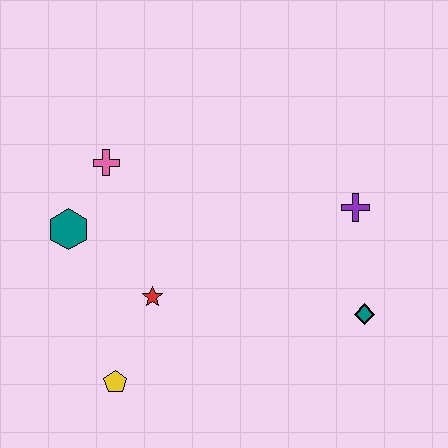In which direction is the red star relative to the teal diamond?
The red star is to the left of the teal diamond.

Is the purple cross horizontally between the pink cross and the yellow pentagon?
No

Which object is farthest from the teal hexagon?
The teal diamond is farthest from the teal hexagon.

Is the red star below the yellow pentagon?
No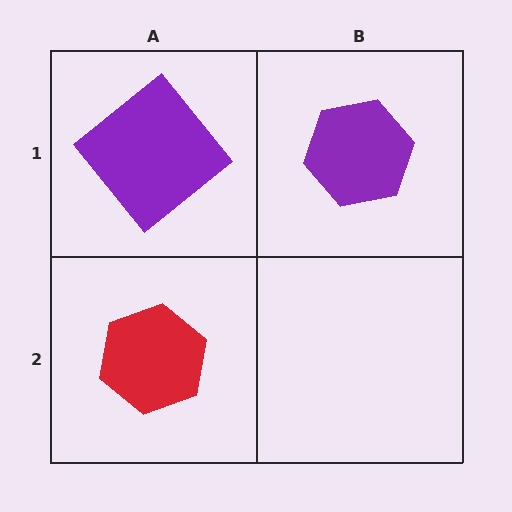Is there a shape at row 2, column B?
No, that cell is empty.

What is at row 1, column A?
A purple diamond.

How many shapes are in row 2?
1 shape.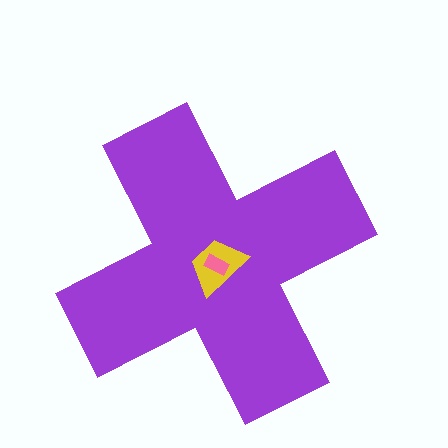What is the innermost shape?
The pink rectangle.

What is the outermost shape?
The purple cross.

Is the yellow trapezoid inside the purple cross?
Yes.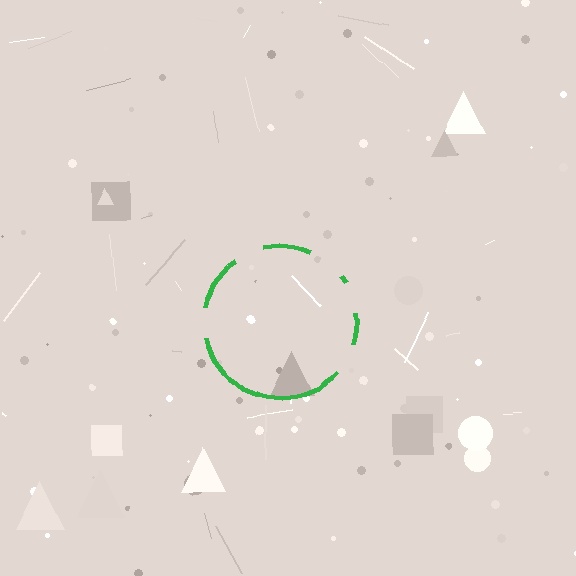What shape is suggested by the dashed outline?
The dashed outline suggests a circle.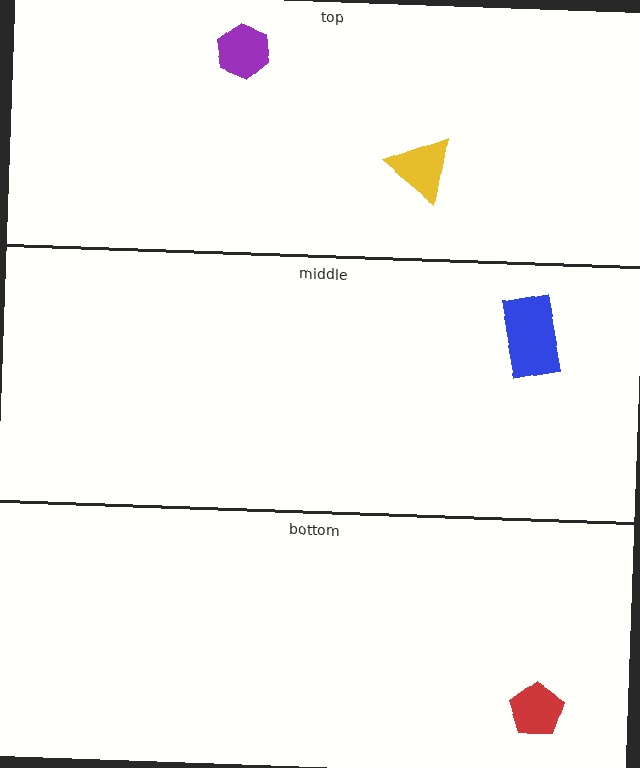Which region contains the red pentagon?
The bottom region.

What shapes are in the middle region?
The blue rectangle.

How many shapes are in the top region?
2.